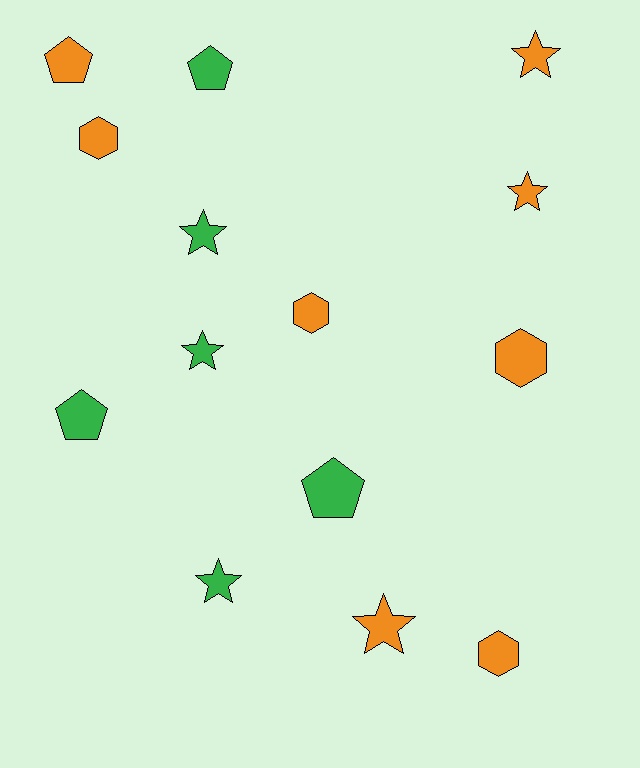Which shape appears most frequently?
Star, with 6 objects.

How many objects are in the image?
There are 14 objects.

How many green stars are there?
There are 3 green stars.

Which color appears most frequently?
Orange, with 8 objects.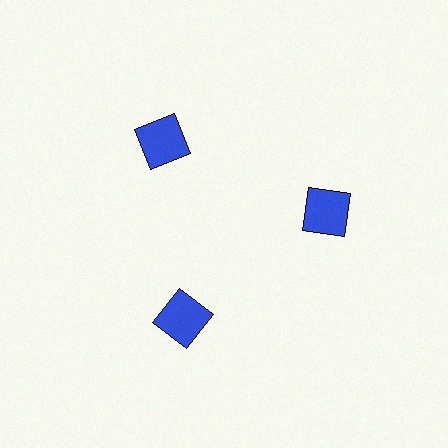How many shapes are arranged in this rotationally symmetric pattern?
There are 3 shapes, arranged in 3 groups of 1.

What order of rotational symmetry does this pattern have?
This pattern has 3-fold rotational symmetry.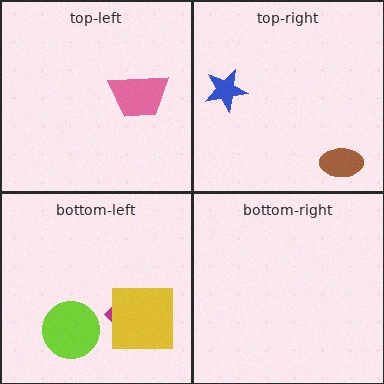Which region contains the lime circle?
The bottom-left region.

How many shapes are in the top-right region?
2.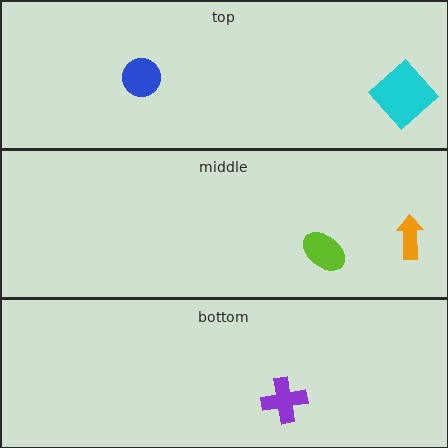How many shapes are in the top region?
2.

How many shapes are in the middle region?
2.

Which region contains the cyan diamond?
The top region.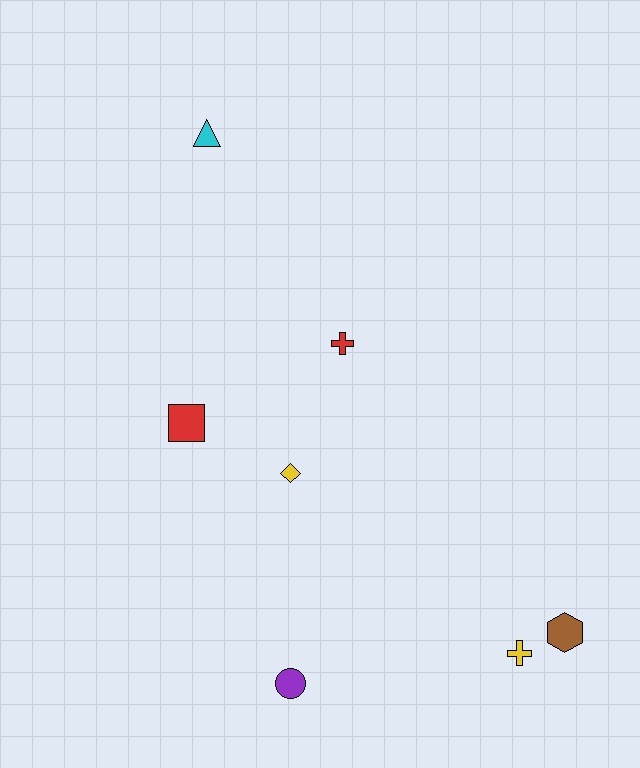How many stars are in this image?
There are no stars.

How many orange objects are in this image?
There are no orange objects.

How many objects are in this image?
There are 7 objects.